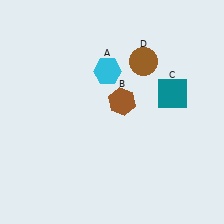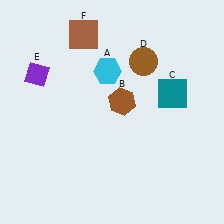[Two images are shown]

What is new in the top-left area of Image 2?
A brown square (F) was added in the top-left area of Image 2.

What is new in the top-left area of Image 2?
A purple diamond (E) was added in the top-left area of Image 2.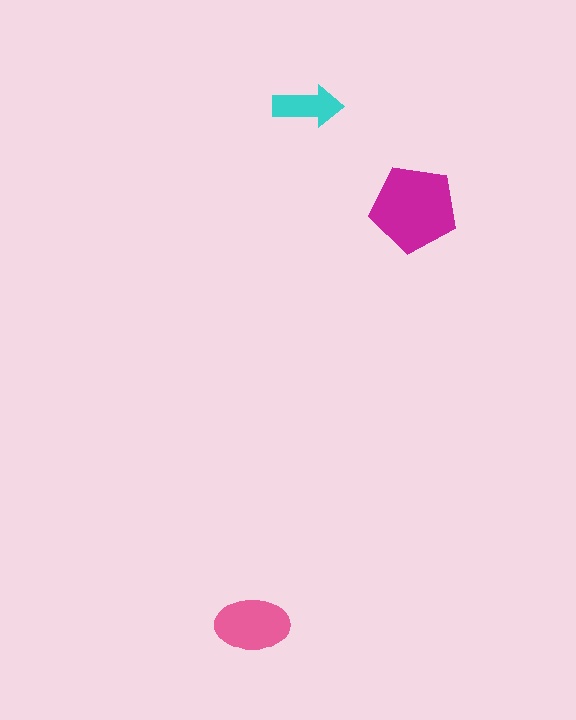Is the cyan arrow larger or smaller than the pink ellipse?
Smaller.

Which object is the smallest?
The cyan arrow.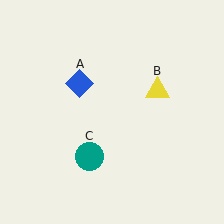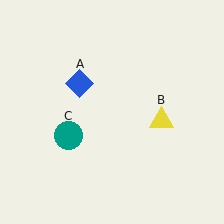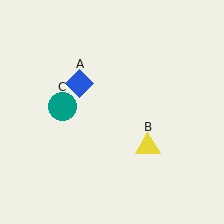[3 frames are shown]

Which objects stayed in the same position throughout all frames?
Blue diamond (object A) remained stationary.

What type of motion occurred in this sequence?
The yellow triangle (object B), teal circle (object C) rotated clockwise around the center of the scene.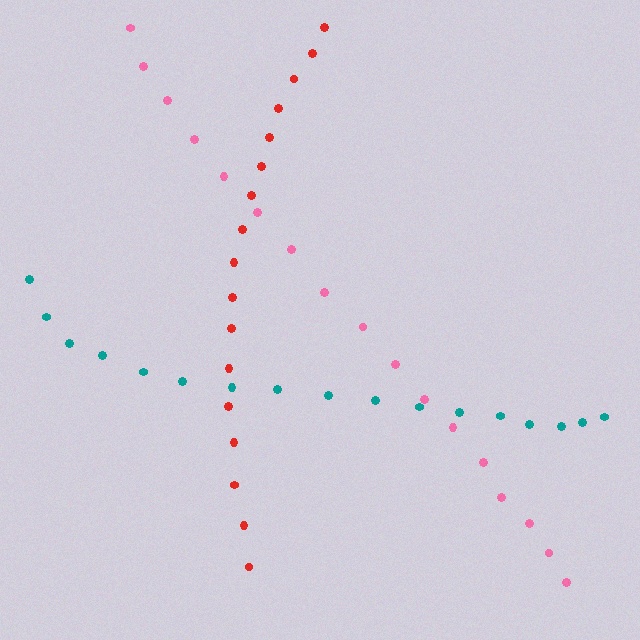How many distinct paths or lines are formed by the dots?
There are 3 distinct paths.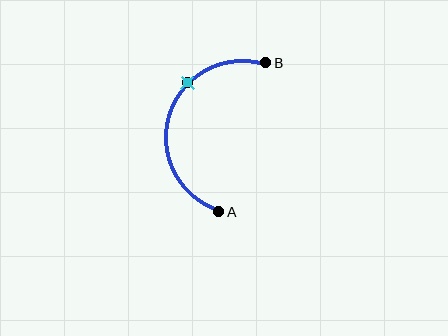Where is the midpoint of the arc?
The arc midpoint is the point on the curve farthest from the straight line joining A and B. It sits to the left of that line.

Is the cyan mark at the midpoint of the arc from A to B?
No. The cyan mark lies on the arc but is closer to endpoint B. The arc midpoint would be at the point on the curve equidistant along the arc from both A and B.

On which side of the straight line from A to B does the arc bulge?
The arc bulges to the left of the straight line connecting A and B.